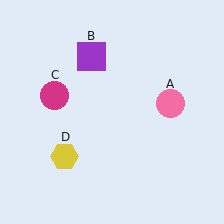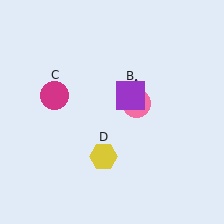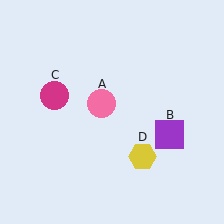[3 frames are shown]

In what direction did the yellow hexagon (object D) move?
The yellow hexagon (object D) moved right.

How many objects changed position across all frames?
3 objects changed position: pink circle (object A), purple square (object B), yellow hexagon (object D).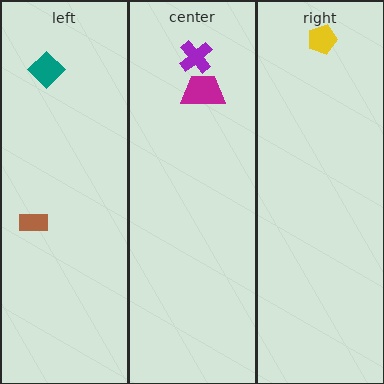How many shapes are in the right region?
1.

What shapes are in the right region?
The yellow pentagon.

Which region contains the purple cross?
The center region.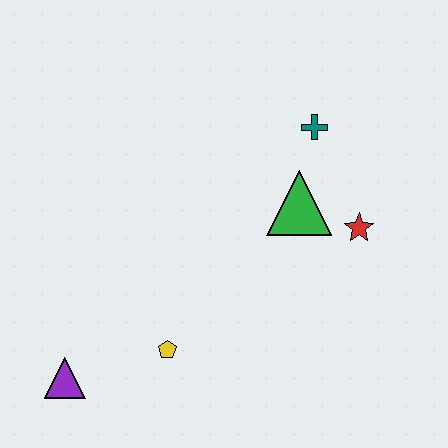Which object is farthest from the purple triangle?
The teal cross is farthest from the purple triangle.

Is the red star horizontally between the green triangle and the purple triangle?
No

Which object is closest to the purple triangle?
The yellow pentagon is closest to the purple triangle.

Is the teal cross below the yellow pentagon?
No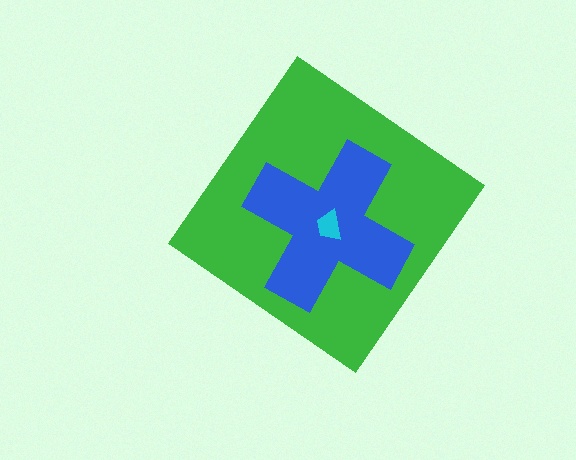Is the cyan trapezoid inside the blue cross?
Yes.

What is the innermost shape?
The cyan trapezoid.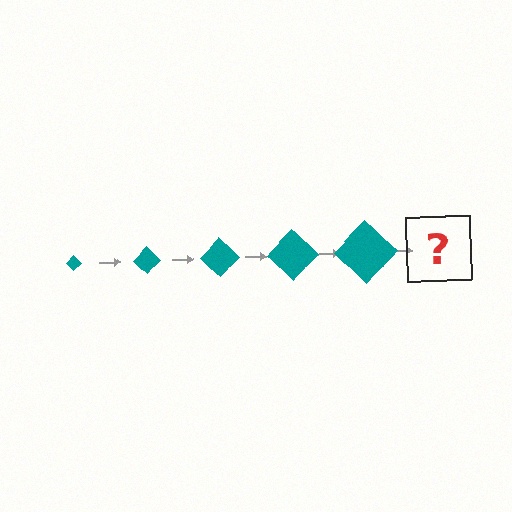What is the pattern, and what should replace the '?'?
The pattern is that the diamond gets progressively larger each step. The '?' should be a teal diamond, larger than the previous one.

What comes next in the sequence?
The next element should be a teal diamond, larger than the previous one.